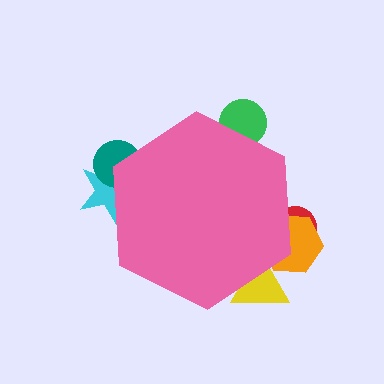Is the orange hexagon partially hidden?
Yes, the orange hexagon is partially hidden behind the pink hexagon.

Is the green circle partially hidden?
Yes, the green circle is partially hidden behind the pink hexagon.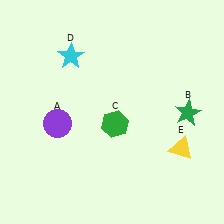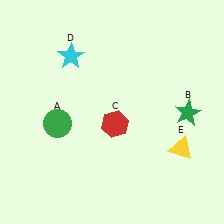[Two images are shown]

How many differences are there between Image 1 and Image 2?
There are 2 differences between the two images.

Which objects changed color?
A changed from purple to green. C changed from green to red.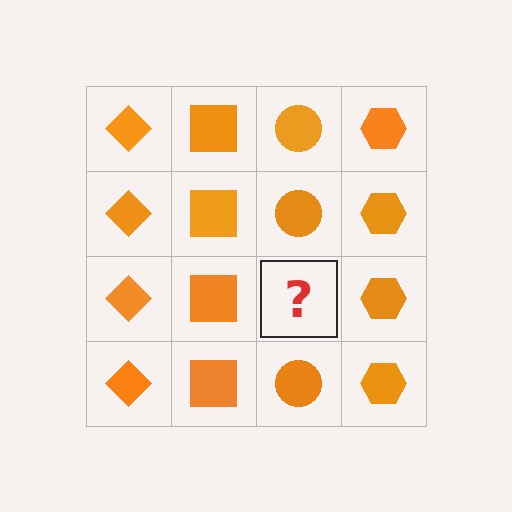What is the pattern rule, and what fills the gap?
The rule is that each column has a consistent shape. The gap should be filled with an orange circle.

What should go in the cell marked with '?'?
The missing cell should contain an orange circle.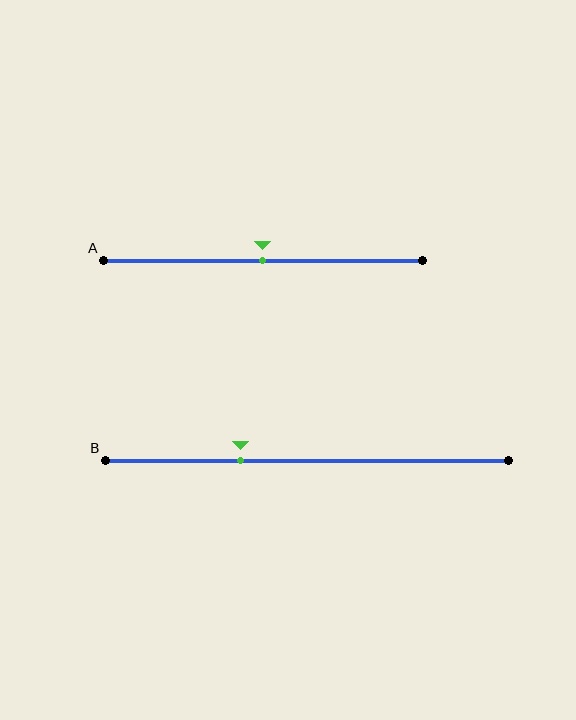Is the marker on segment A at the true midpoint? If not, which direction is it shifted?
Yes, the marker on segment A is at the true midpoint.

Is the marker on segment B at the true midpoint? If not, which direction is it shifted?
No, the marker on segment B is shifted to the left by about 16% of the segment length.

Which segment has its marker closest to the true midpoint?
Segment A has its marker closest to the true midpoint.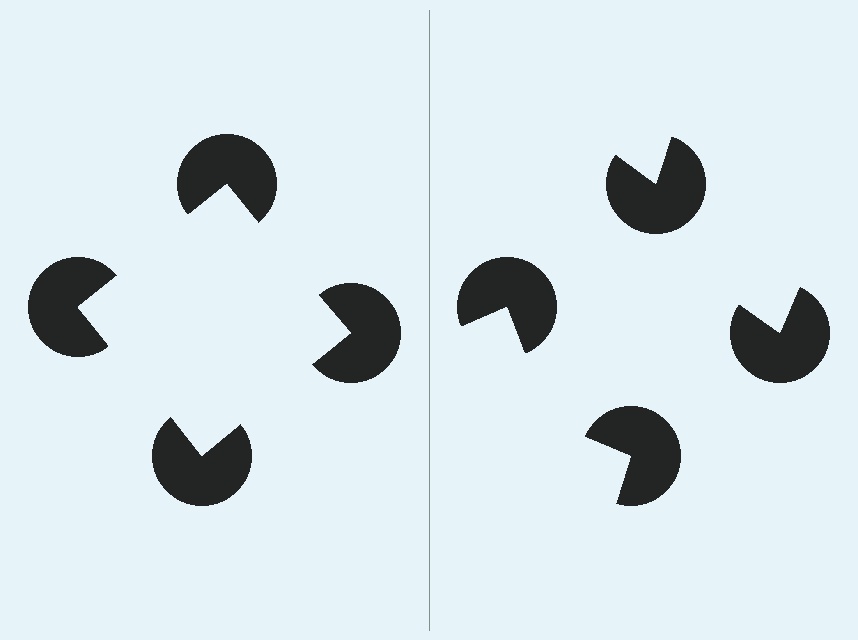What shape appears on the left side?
An illusory square.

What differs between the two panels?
The pac-man discs are positioned identically on both sides; only the wedge orientations differ. On the left they align to a square; on the right they are misaligned.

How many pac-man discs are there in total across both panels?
8 — 4 on each side.